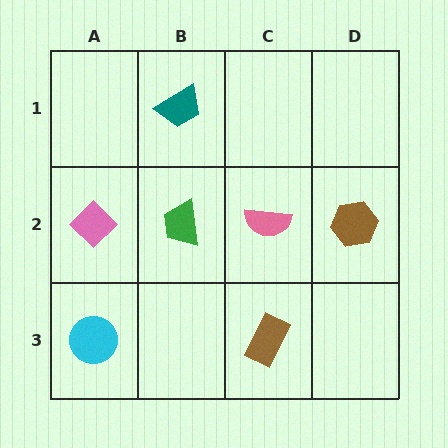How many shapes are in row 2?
4 shapes.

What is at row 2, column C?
A pink semicircle.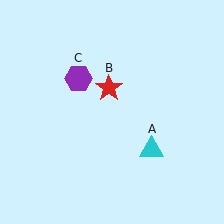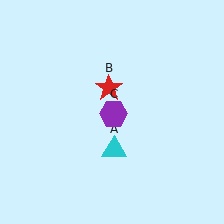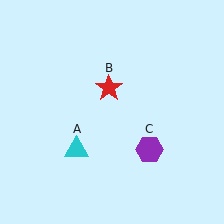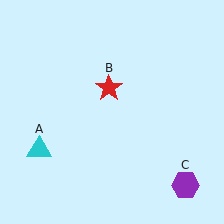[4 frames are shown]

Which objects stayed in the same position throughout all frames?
Red star (object B) remained stationary.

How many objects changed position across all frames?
2 objects changed position: cyan triangle (object A), purple hexagon (object C).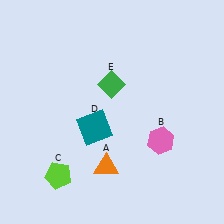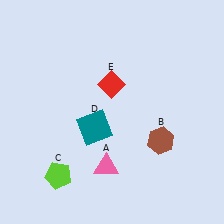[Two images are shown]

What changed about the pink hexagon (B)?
In Image 1, B is pink. In Image 2, it changed to brown.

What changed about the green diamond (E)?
In Image 1, E is green. In Image 2, it changed to red.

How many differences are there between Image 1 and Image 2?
There are 3 differences between the two images.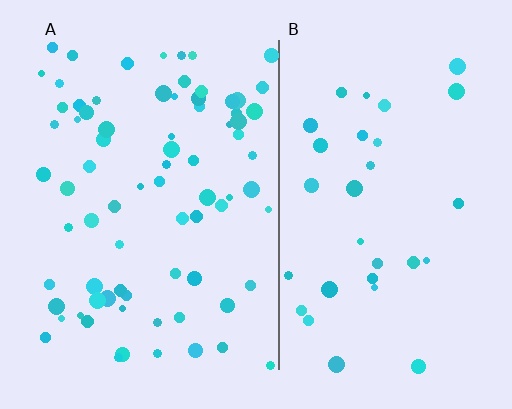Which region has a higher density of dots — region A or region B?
A (the left).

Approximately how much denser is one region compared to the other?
Approximately 2.4× — region A over region B.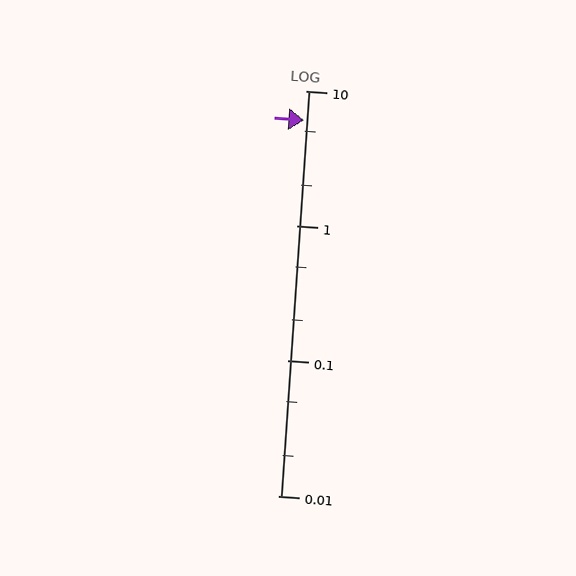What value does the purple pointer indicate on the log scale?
The pointer indicates approximately 6.1.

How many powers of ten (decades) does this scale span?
The scale spans 3 decades, from 0.01 to 10.